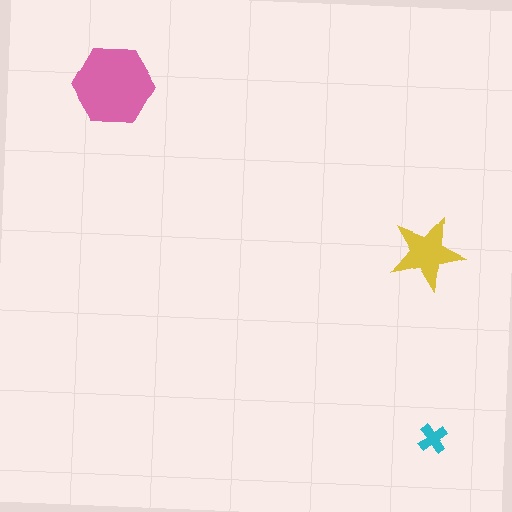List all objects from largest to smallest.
The pink hexagon, the yellow star, the cyan cross.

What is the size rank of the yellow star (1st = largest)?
2nd.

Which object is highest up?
The pink hexagon is topmost.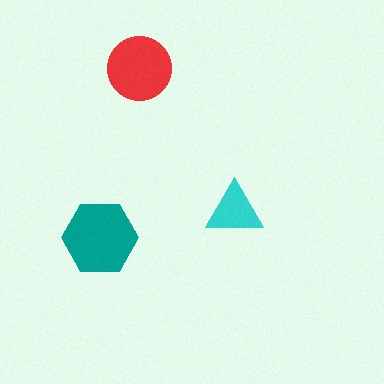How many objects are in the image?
There are 3 objects in the image.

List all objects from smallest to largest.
The cyan triangle, the red circle, the teal hexagon.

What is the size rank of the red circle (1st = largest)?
2nd.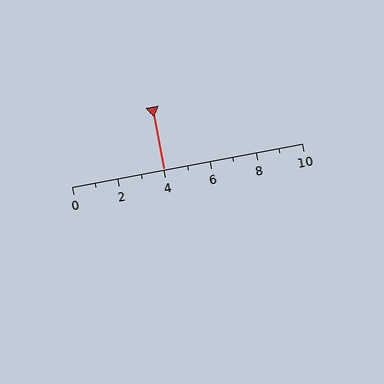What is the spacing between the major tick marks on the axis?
The major ticks are spaced 2 apart.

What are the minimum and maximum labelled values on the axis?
The axis runs from 0 to 10.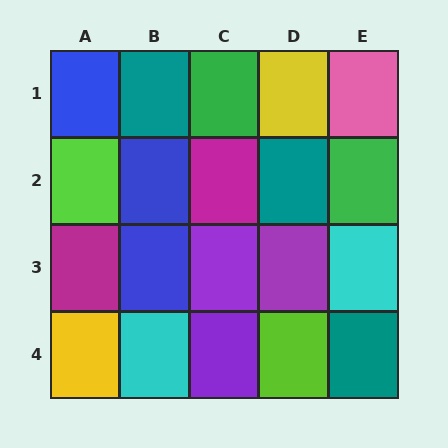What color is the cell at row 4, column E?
Teal.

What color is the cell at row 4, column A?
Yellow.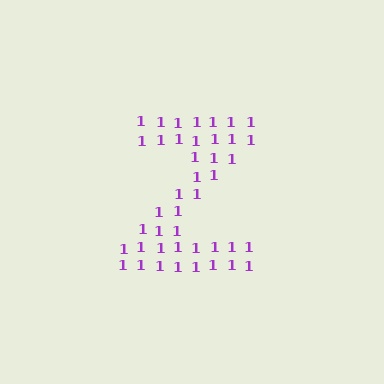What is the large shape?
The large shape is the letter Z.